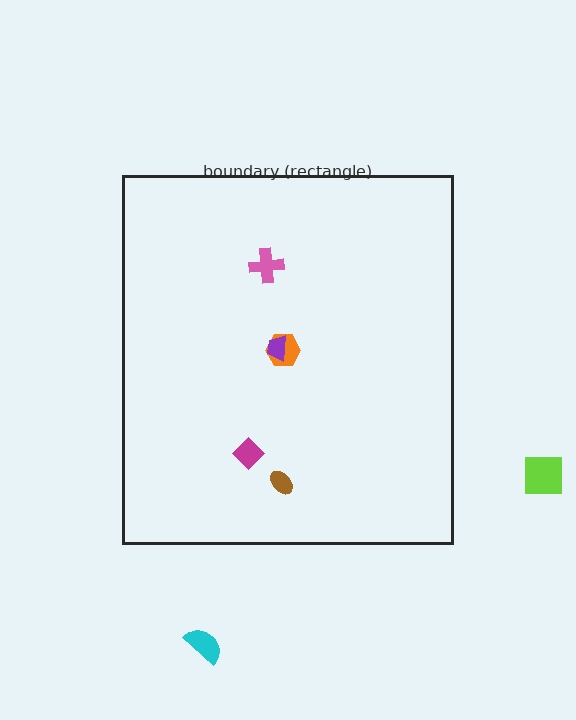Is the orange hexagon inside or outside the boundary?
Inside.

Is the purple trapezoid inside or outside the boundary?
Inside.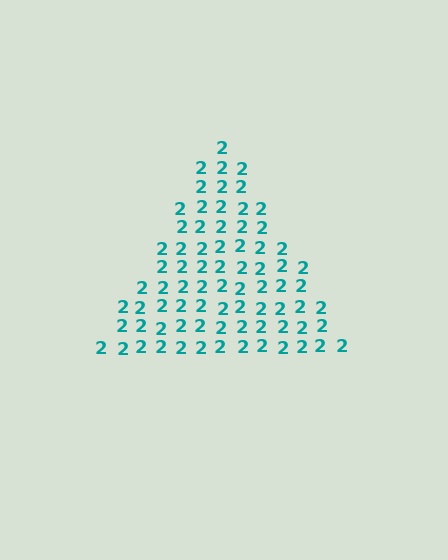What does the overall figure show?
The overall figure shows a triangle.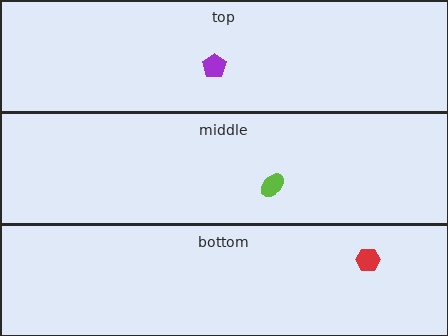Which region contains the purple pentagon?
The top region.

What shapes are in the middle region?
The lime ellipse.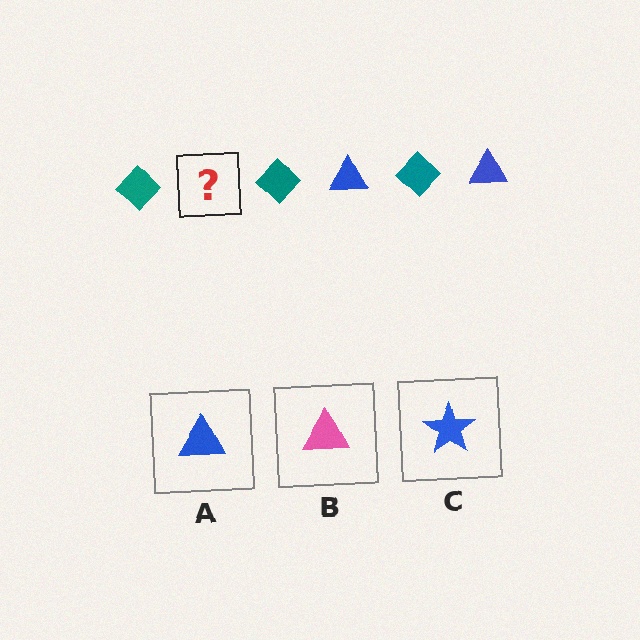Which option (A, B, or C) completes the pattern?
A.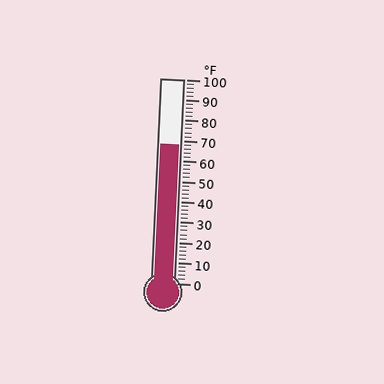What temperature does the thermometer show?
The thermometer shows approximately 68°F.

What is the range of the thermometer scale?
The thermometer scale ranges from 0°F to 100°F.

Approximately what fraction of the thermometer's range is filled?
The thermometer is filled to approximately 70% of its range.